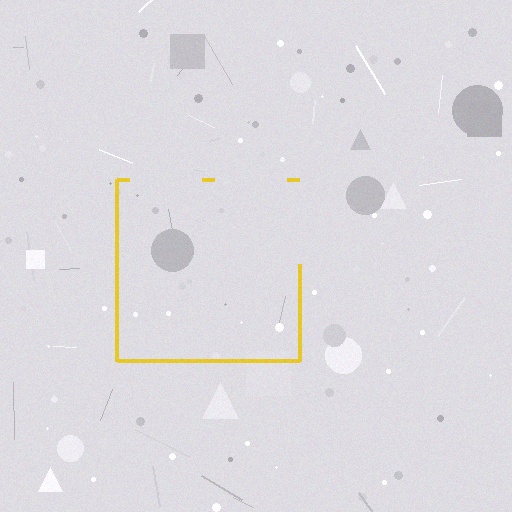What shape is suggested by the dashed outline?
The dashed outline suggests a square.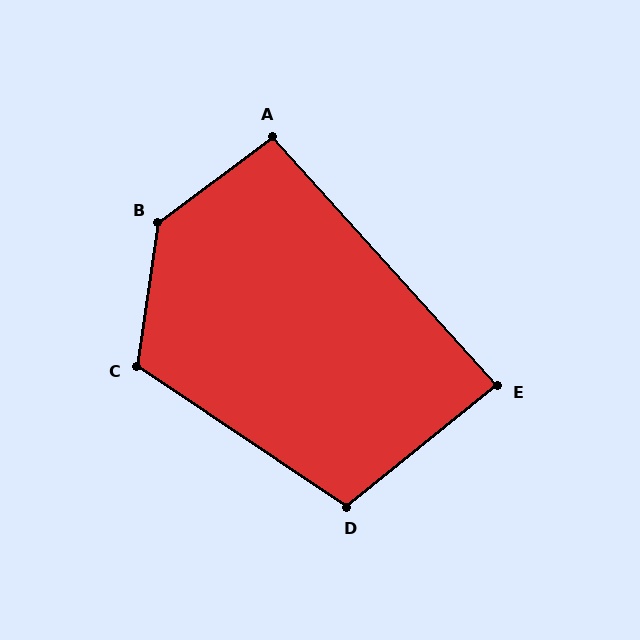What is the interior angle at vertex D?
Approximately 107 degrees (obtuse).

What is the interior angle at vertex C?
Approximately 115 degrees (obtuse).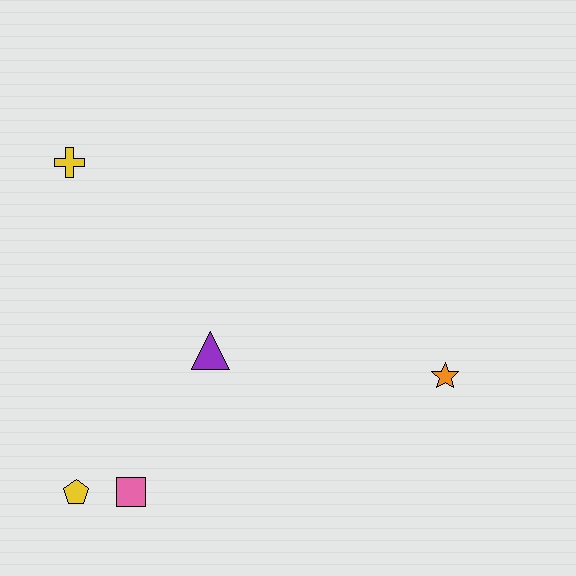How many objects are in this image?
There are 5 objects.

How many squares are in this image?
There is 1 square.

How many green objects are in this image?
There are no green objects.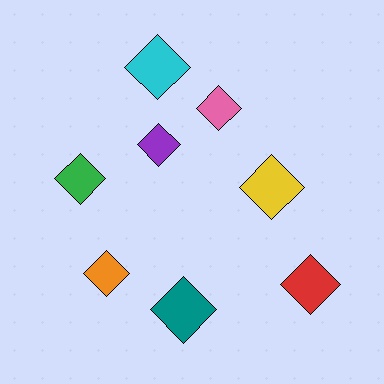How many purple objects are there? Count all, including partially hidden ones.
There is 1 purple object.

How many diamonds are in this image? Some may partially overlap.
There are 8 diamonds.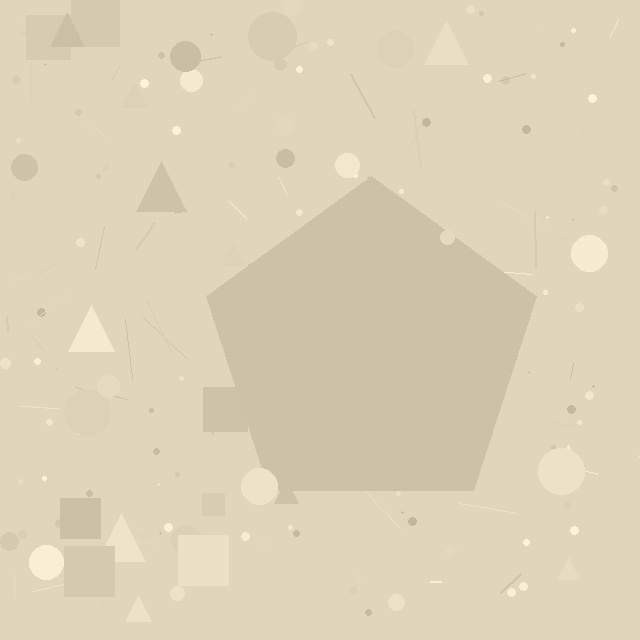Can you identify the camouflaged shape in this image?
The camouflaged shape is a pentagon.